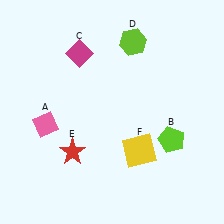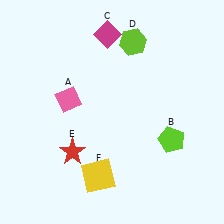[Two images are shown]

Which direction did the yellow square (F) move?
The yellow square (F) moved left.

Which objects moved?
The objects that moved are: the pink diamond (A), the magenta diamond (C), the yellow square (F).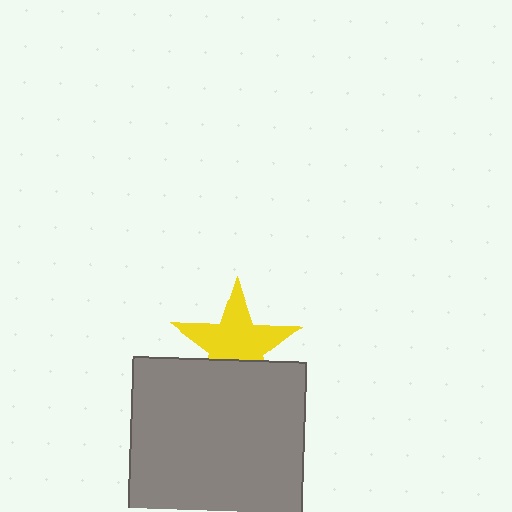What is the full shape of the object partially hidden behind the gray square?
The partially hidden object is a yellow star.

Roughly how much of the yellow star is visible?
Most of it is visible (roughly 67%).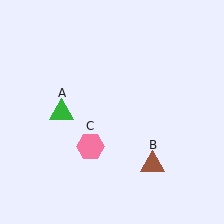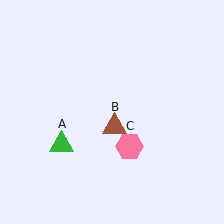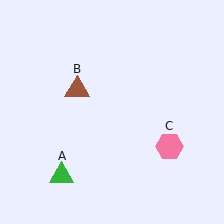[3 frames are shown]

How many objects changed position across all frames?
3 objects changed position: green triangle (object A), brown triangle (object B), pink hexagon (object C).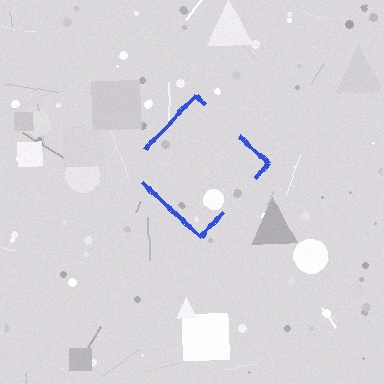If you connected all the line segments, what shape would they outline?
They would outline a diamond.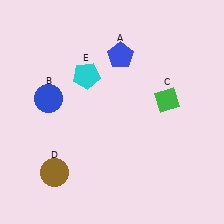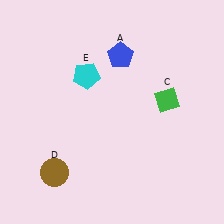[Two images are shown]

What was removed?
The blue circle (B) was removed in Image 2.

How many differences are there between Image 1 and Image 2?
There is 1 difference between the two images.